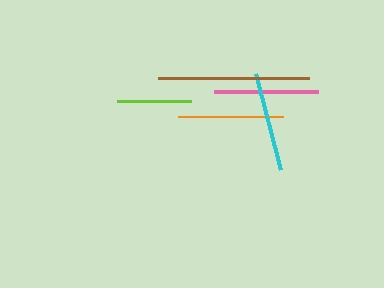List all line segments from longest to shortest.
From longest to shortest: brown, orange, pink, cyan, lime.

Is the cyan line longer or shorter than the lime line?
The cyan line is longer than the lime line.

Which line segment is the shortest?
The lime line is the shortest at approximately 73 pixels.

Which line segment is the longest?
The brown line is the longest at approximately 152 pixels.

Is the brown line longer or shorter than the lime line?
The brown line is longer than the lime line.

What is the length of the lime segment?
The lime segment is approximately 73 pixels long.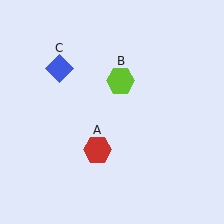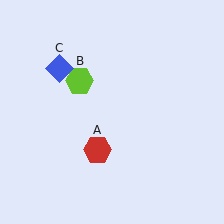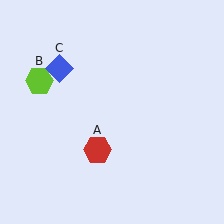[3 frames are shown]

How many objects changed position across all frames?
1 object changed position: lime hexagon (object B).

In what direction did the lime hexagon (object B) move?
The lime hexagon (object B) moved left.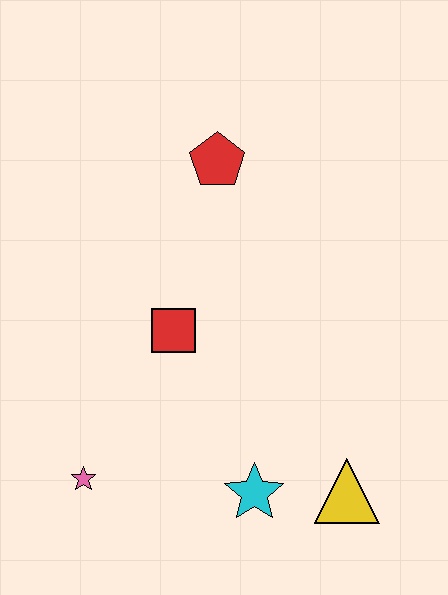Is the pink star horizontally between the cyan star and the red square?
No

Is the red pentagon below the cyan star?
No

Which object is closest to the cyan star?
The yellow triangle is closest to the cyan star.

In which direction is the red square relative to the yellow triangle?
The red square is to the left of the yellow triangle.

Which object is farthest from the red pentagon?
The yellow triangle is farthest from the red pentagon.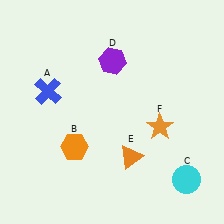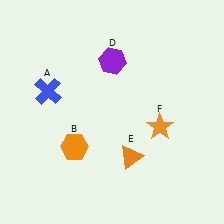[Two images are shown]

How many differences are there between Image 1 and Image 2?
There is 1 difference between the two images.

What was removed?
The cyan circle (C) was removed in Image 2.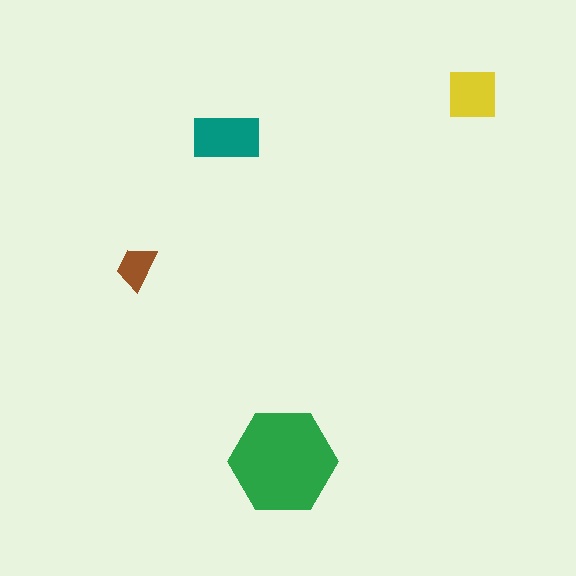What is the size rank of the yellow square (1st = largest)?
3rd.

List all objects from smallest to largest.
The brown trapezoid, the yellow square, the teal rectangle, the green hexagon.